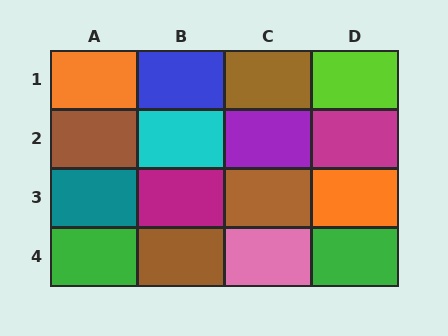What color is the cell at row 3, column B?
Magenta.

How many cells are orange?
2 cells are orange.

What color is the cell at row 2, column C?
Purple.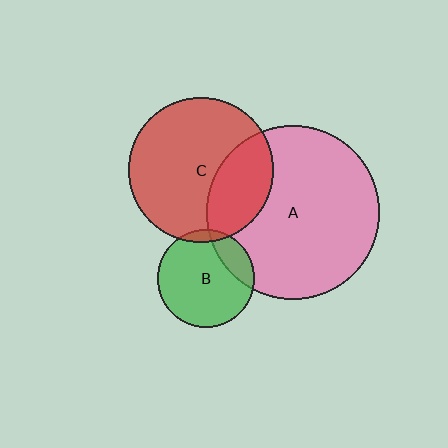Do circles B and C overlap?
Yes.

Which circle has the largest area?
Circle A (pink).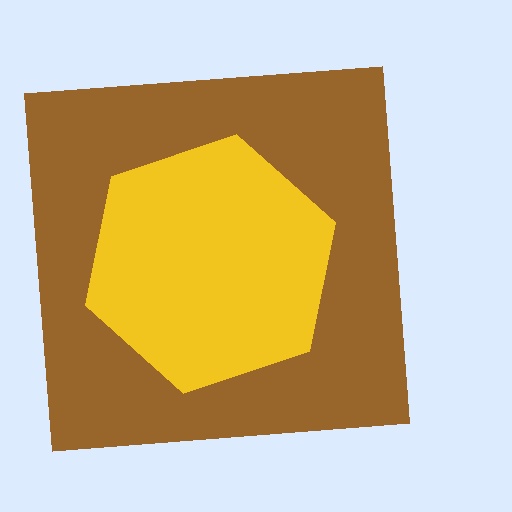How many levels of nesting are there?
2.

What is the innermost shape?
The yellow hexagon.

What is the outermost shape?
The brown square.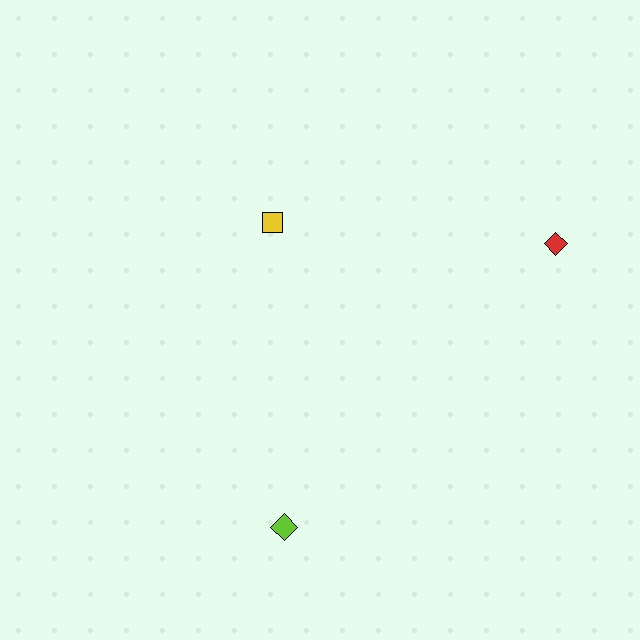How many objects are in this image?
There are 3 objects.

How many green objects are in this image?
There are no green objects.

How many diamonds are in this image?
There are 2 diamonds.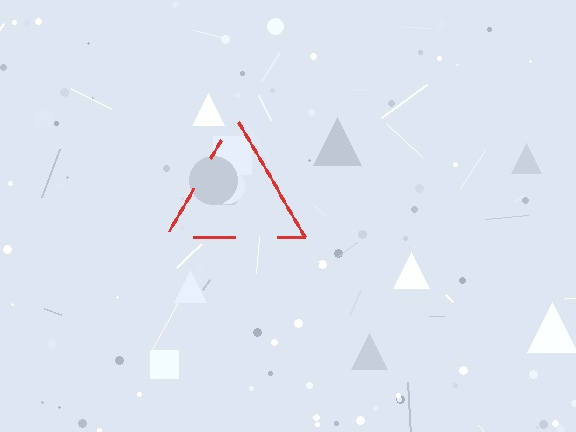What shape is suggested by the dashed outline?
The dashed outline suggests a triangle.